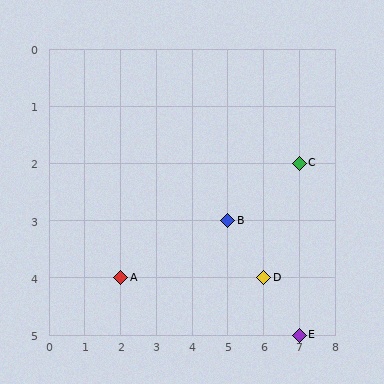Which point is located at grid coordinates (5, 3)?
Point B is at (5, 3).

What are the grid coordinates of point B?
Point B is at grid coordinates (5, 3).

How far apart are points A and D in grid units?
Points A and D are 4 columns apart.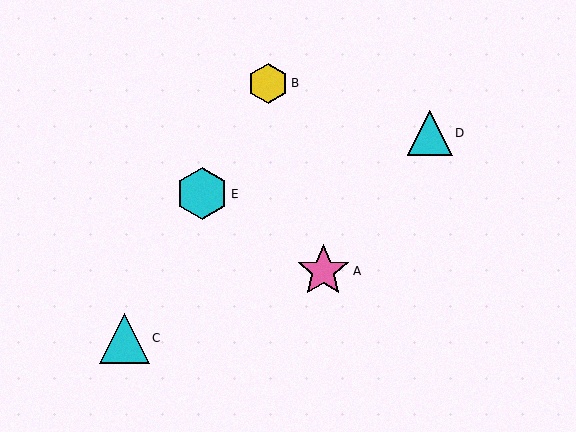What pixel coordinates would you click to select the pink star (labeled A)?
Click at (323, 271) to select the pink star A.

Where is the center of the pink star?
The center of the pink star is at (323, 271).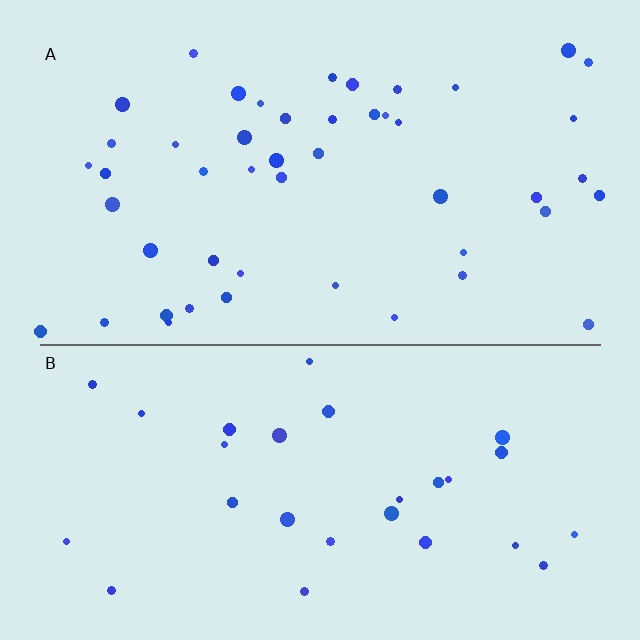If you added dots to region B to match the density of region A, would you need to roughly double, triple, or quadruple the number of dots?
Approximately double.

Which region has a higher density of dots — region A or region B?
A (the top).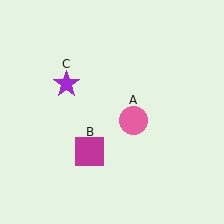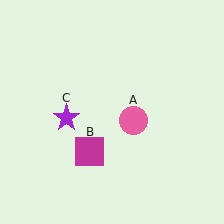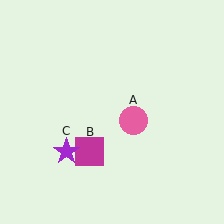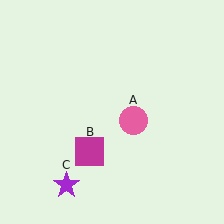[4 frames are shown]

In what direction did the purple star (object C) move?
The purple star (object C) moved down.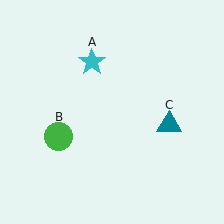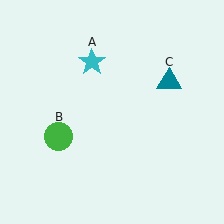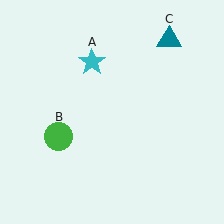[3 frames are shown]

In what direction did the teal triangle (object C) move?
The teal triangle (object C) moved up.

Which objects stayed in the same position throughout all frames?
Cyan star (object A) and green circle (object B) remained stationary.